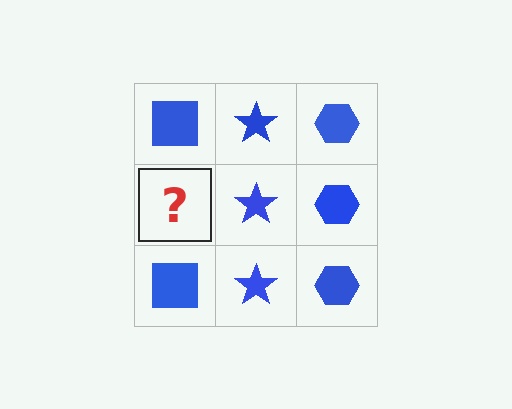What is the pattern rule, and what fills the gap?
The rule is that each column has a consistent shape. The gap should be filled with a blue square.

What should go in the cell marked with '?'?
The missing cell should contain a blue square.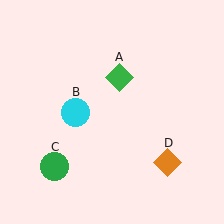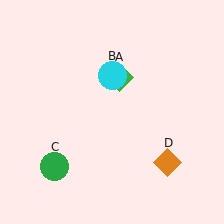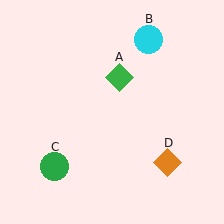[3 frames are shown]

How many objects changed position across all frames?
1 object changed position: cyan circle (object B).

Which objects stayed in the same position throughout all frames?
Green diamond (object A) and green circle (object C) and orange diamond (object D) remained stationary.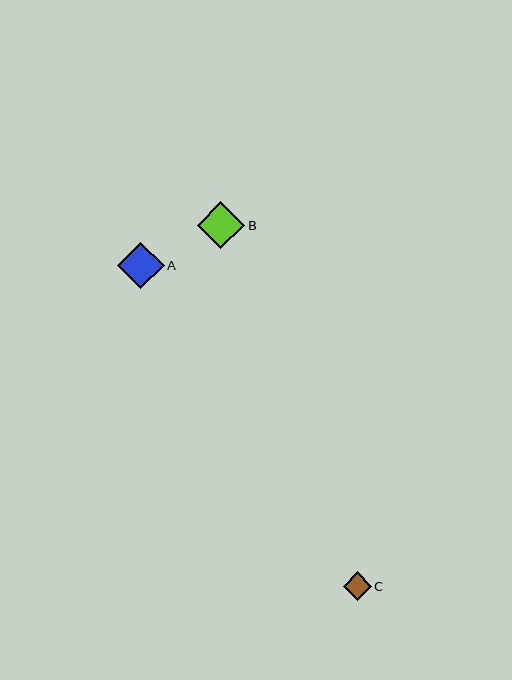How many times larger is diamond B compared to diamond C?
Diamond B is approximately 1.7 times the size of diamond C.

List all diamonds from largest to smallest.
From largest to smallest: B, A, C.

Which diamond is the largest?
Diamond B is the largest with a size of approximately 48 pixels.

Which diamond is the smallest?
Diamond C is the smallest with a size of approximately 28 pixels.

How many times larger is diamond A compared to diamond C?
Diamond A is approximately 1.7 times the size of diamond C.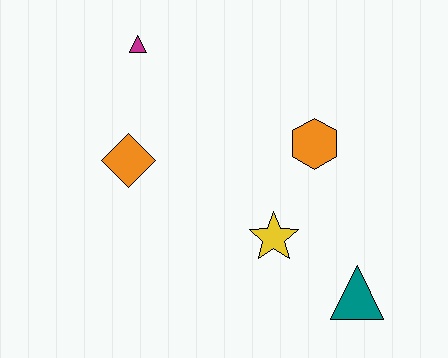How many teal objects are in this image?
There is 1 teal object.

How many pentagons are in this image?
There are no pentagons.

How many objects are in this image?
There are 5 objects.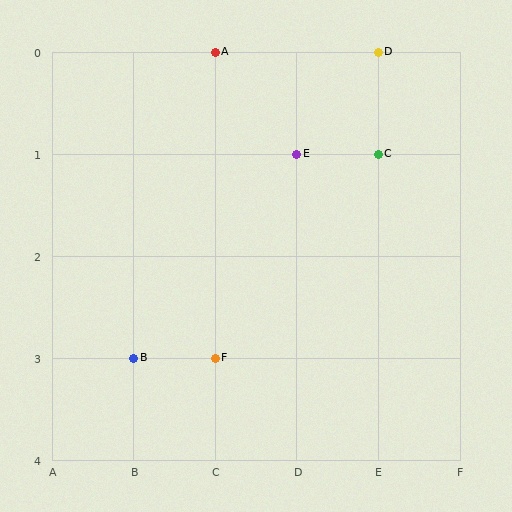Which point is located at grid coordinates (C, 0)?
Point A is at (C, 0).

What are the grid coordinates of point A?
Point A is at grid coordinates (C, 0).